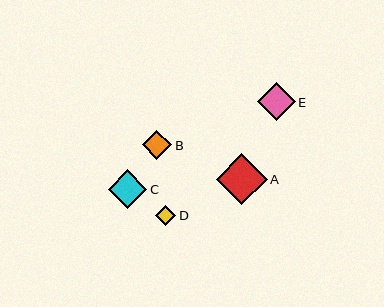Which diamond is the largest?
Diamond A is the largest with a size of approximately 51 pixels.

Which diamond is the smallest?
Diamond D is the smallest with a size of approximately 20 pixels.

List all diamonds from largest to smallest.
From largest to smallest: A, C, E, B, D.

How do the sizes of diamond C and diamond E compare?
Diamond C and diamond E are approximately the same size.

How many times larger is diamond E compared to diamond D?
Diamond E is approximately 1.9 times the size of diamond D.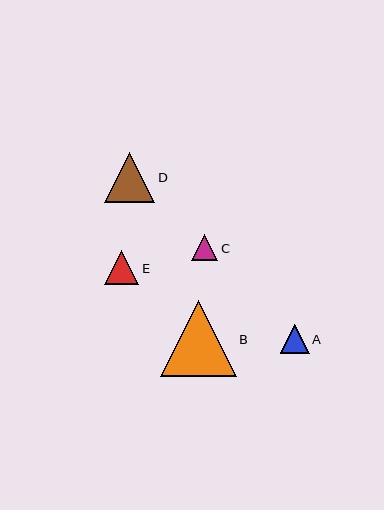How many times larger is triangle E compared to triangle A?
Triangle E is approximately 1.2 times the size of triangle A.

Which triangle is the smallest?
Triangle C is the smallest with a size of approximately 26 pixels.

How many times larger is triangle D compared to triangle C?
Triangle D is approximately 1.9 times the size of triangle C.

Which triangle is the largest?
Triangle B is the largest with a size of approximately 75 pixels.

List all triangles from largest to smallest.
From largest to smallest: B, D, E, A, C.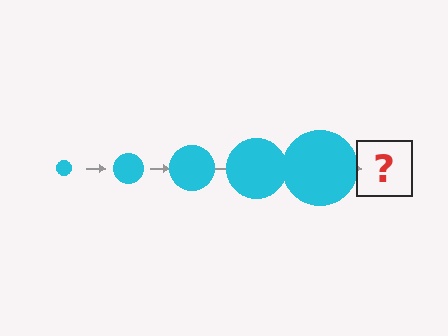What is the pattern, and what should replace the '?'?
The pattern is that the circle gets progressively larger each step. The '?' should be a cyan circle, larger than the previous one.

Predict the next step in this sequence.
The next step is a cyan circle, larger than the previous one.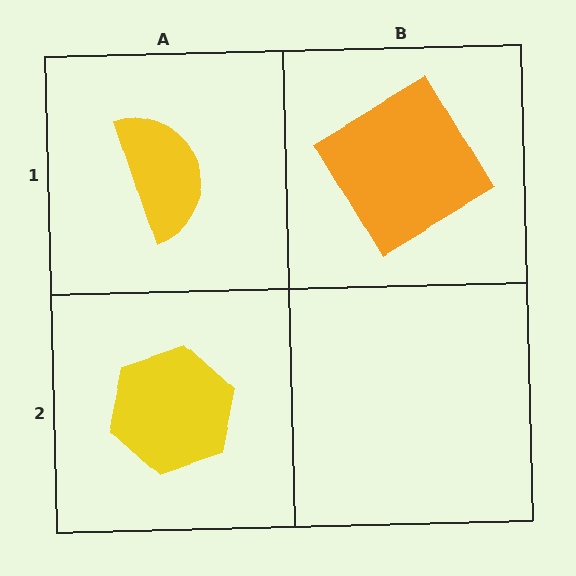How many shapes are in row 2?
1 shape.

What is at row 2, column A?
A yellow hexagon.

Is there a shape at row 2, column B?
No, that cell is empty.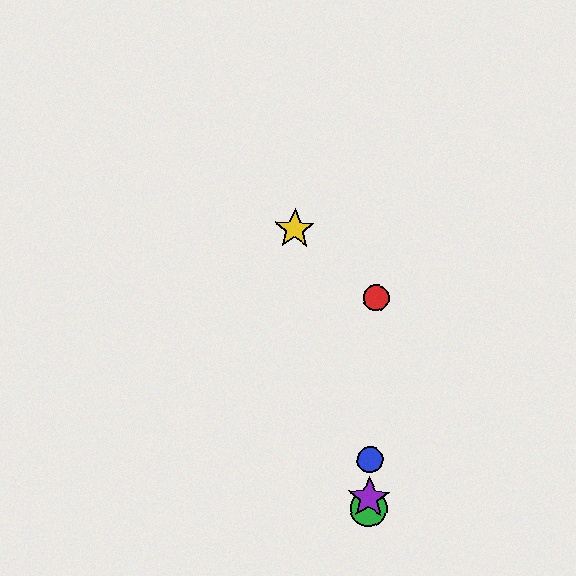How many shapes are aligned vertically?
4 shapes (the red circle, the blue circle, the green circle, the purple star) are aligned vertically.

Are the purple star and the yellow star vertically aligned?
No, the purple star is at x≈369 and the yellow star is at x≈295.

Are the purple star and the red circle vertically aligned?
Yes, both are at x≈369.